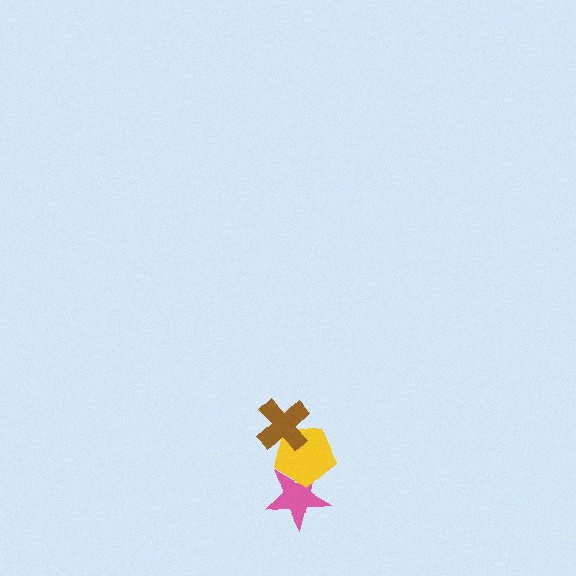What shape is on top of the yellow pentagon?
The brown cross is on top of the yellow pentagon.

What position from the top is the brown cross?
The brown cross is 1st from the top.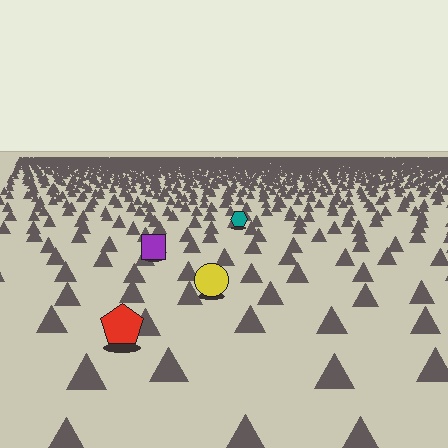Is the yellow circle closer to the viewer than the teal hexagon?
Yes. The yellow circle is closer — you can tell from the texture gradient: the ground texture is coarser near it.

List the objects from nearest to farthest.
From nearest to farthest: the red pentagon, the yellow circle, the purple square, the teal hexagon.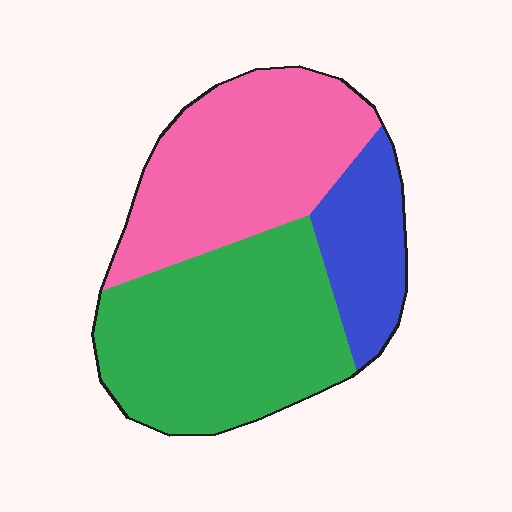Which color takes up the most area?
Green, at roughly 45%.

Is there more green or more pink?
Green.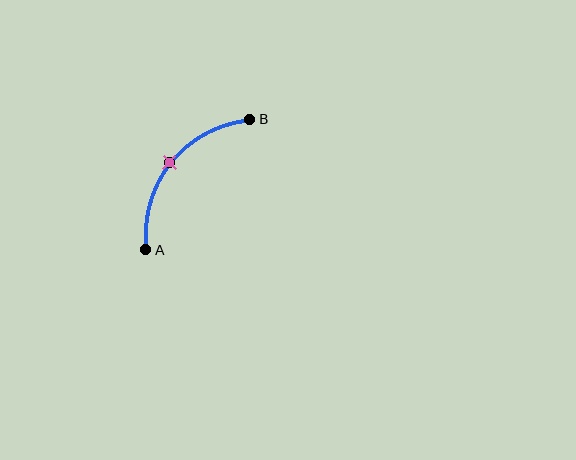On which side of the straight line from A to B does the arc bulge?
The arc bulges above and to the left of the straight line connecting A and B.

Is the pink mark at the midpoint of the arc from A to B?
Yes. The pink mark lies on the arc at equal arc-length from both A and B — it is the arc midpoint.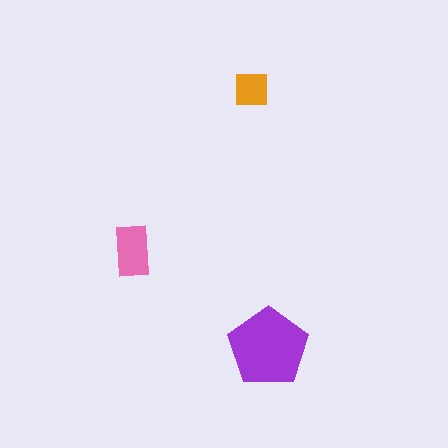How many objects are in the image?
There are 3 objects in the image.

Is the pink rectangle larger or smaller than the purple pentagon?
Smaller.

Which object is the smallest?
The orange square.